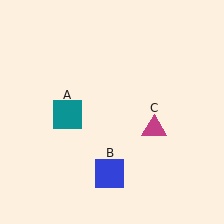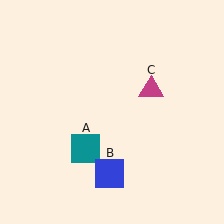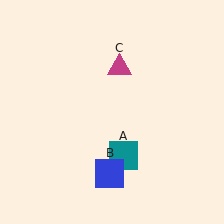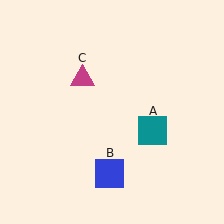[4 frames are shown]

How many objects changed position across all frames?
2 objects changed position: teal square (object A), magenta triangle (object C).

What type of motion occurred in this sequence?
The teal square (object A), magenta triangle (object C) rotated counterclockwise around the center of the scene.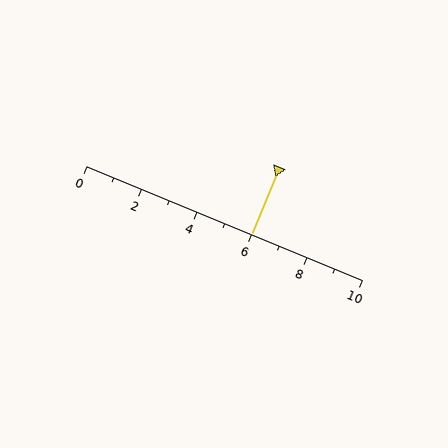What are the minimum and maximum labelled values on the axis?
The axis runs from 0 to 10.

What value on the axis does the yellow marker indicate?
The marker indicates approximately 6.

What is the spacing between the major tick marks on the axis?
The major ticks are spaced 2 apart.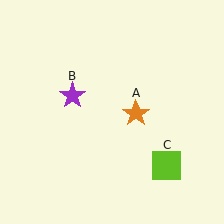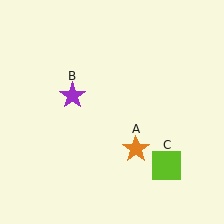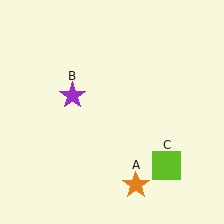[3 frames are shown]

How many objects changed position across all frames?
1 object changed position: orange star (object A).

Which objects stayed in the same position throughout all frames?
Purple star (object B) and lime square (object C) remained stationary.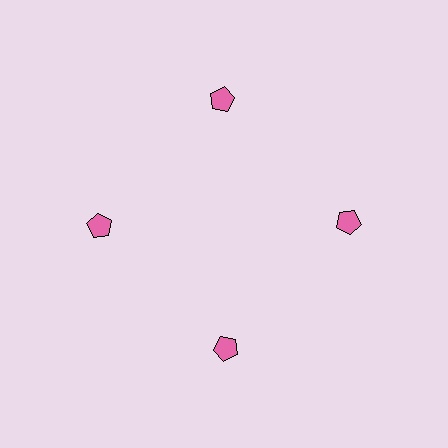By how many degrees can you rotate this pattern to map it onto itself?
The pattern maps onto itself every 90 degrees of rotation.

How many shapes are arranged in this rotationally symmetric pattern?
There are 4 shapes, arranged in 4 groups of 1.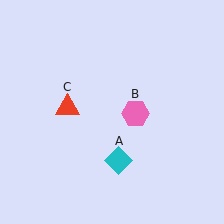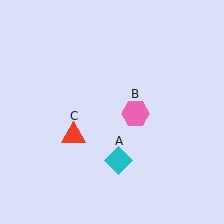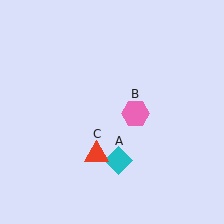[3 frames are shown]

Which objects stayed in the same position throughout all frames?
Cyan diamond (object A) and pink hexagon (object B) remained stationary.